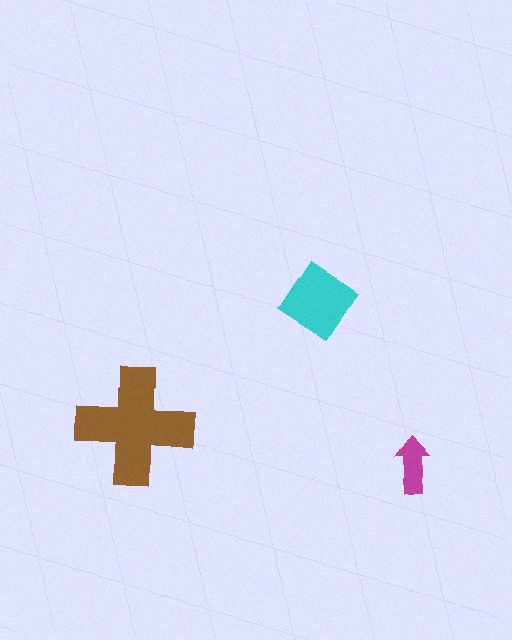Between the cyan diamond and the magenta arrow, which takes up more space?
The cyan diamond.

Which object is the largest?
The brown cross.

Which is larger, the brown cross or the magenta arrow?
The brown cross.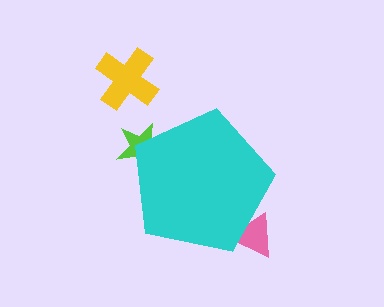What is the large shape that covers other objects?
A cyan pentagon.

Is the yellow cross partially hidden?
No, the yellow cross is fully visible.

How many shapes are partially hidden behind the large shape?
2 shapes are partially hidden.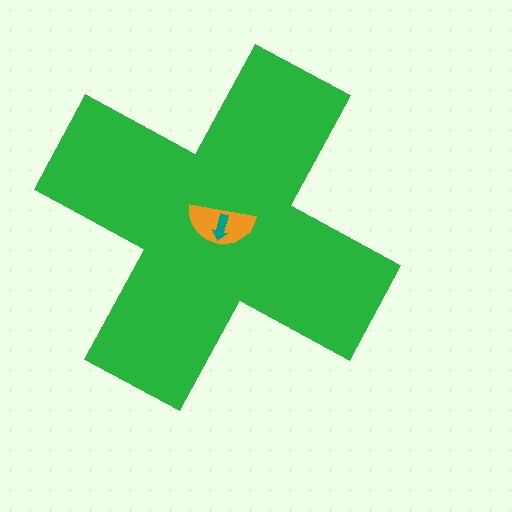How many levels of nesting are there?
3.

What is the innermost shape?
The teal arrow.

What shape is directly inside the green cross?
The orange semicircle.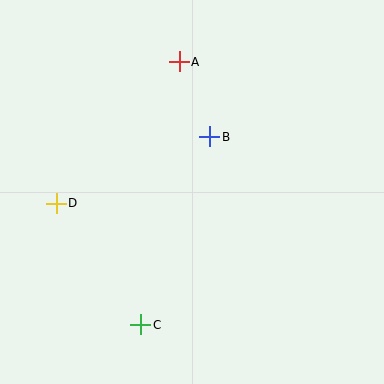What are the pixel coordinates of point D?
Point D is at (56, 203).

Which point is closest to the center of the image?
Point B at (210, 137) is closest to the center.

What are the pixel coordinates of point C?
Point C is at (141, 325).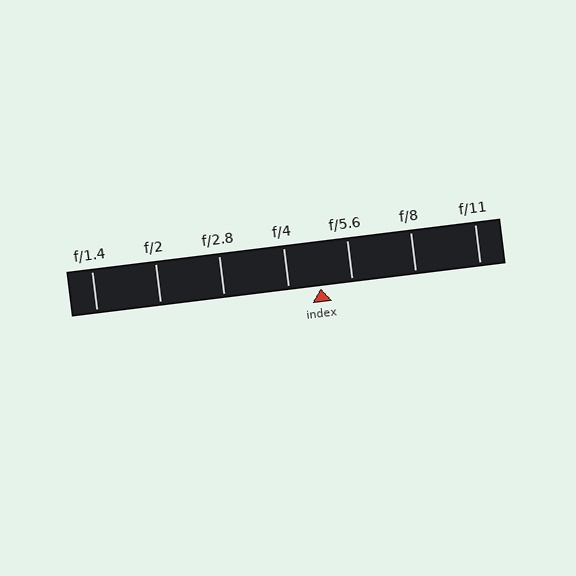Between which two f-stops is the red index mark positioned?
The index mark is between f/4 and f/5.6.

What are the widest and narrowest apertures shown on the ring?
The widest aperture shown is f/1.4 and the narrowest is f/11.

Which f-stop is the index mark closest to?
The index mark is closest to f/5.6.